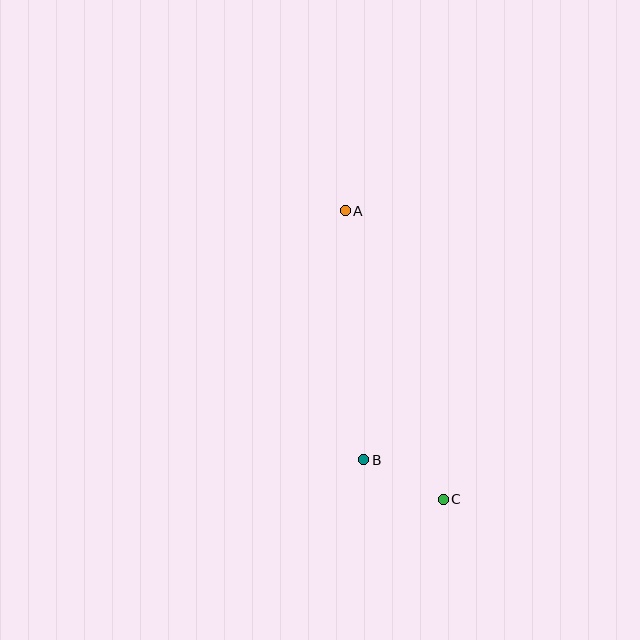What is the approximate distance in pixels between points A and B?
The distance between A and B is approximately 249 pixels.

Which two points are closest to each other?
Points B and C are closest to each other.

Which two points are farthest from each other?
Points A and C are farthest from each other.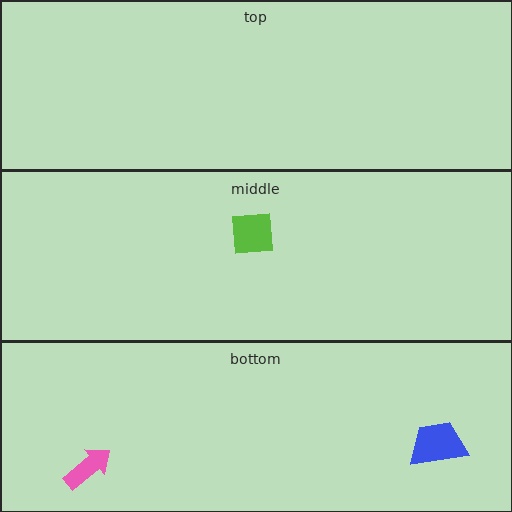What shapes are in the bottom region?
The blue trapezoid, the pink arrow.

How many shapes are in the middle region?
1.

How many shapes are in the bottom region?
2.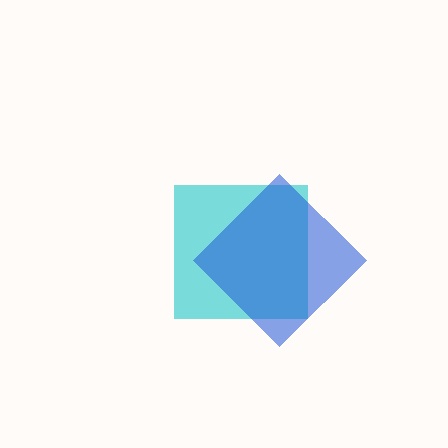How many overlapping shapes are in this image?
There are 2 overlapping shapes in the image.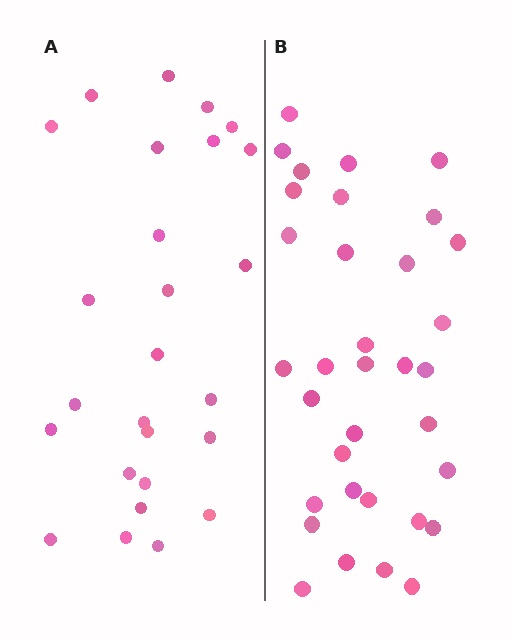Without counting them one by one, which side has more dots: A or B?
Region B (the right region) has more dots.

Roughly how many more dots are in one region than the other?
Region B has roughly 8 or so more dots than region A.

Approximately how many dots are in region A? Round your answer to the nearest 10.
About 30 dots. (The exact count is 26, which rounds to 30.)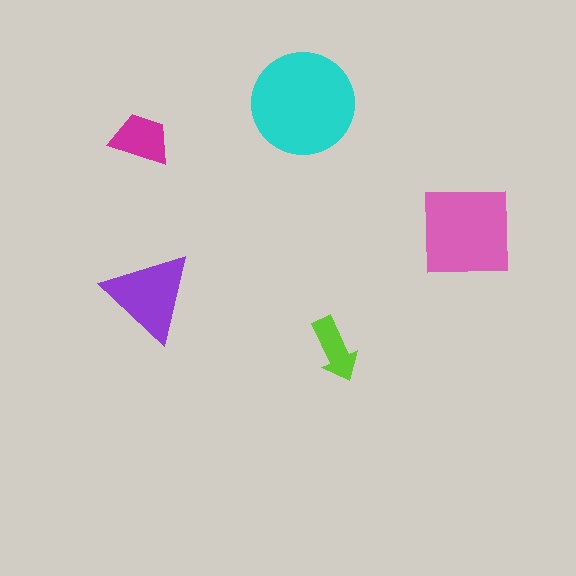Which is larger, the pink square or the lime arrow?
The pink square.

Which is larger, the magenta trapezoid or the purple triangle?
The purple triangle.